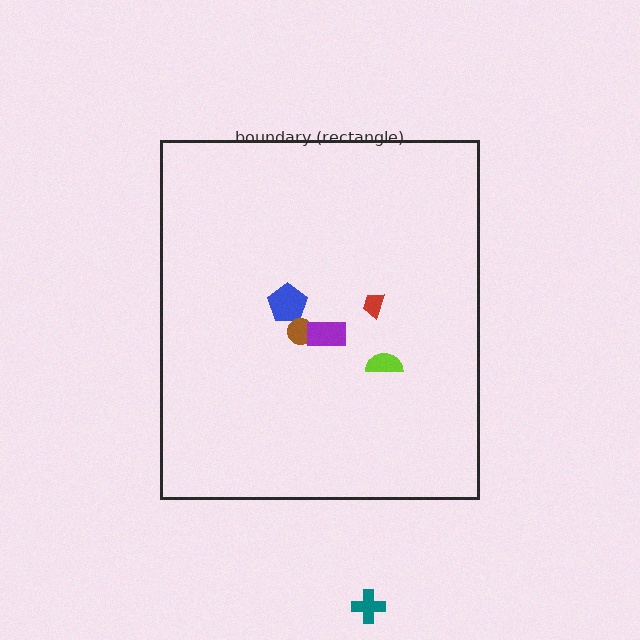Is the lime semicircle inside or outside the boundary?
Inside.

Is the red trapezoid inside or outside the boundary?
Inside.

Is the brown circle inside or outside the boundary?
Inside.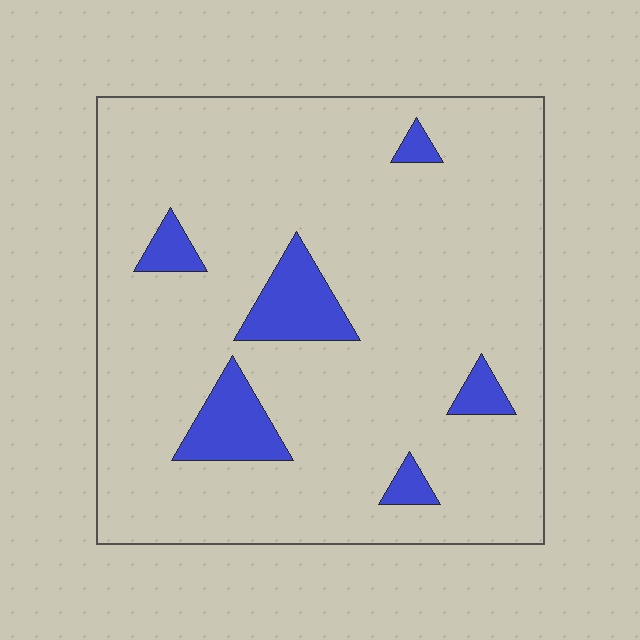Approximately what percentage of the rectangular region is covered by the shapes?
Approximately 10%.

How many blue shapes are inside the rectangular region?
6.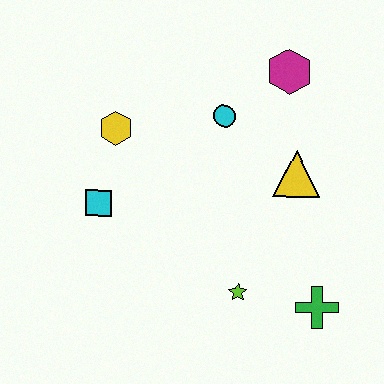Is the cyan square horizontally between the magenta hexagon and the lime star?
No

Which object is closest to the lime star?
The green cross is closest to the lime star.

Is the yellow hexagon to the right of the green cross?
No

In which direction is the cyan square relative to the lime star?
The cyan square is to the left of the lime star.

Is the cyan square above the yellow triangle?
No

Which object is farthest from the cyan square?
The green cross is farthest from the cyan square.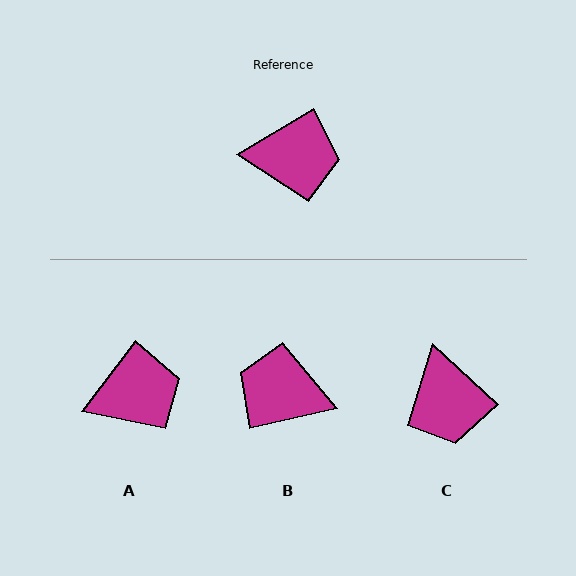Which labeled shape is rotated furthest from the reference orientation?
B, about 162 degrees away.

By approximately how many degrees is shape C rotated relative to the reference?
Approximately 74 degrees clockwise.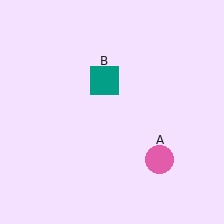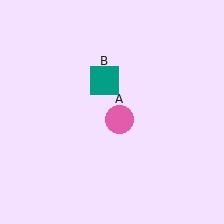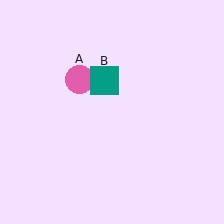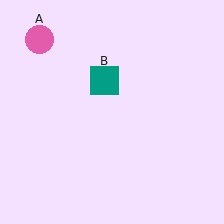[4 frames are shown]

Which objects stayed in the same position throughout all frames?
Teal square (object B) remained stationary.